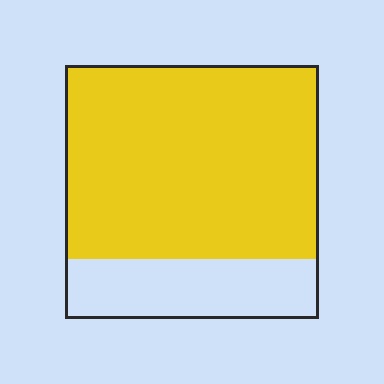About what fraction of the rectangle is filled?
About three quarters (3/4).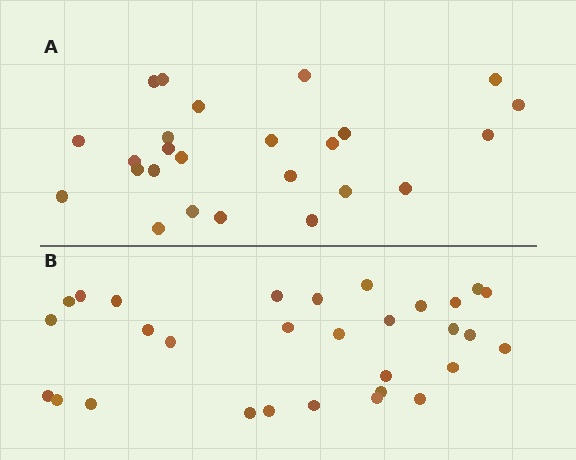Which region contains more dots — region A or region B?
Region B (the bottom region) has more dots.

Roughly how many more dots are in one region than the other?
Region B has about 5 more dots than region A.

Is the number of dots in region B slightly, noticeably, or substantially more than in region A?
Region B has only slightly more — the two regions are fairly close. The ratio is roughly 1.2 to 1.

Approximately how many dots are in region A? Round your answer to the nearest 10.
About 20 dots. (The exact count is 25, which rounds to 20.)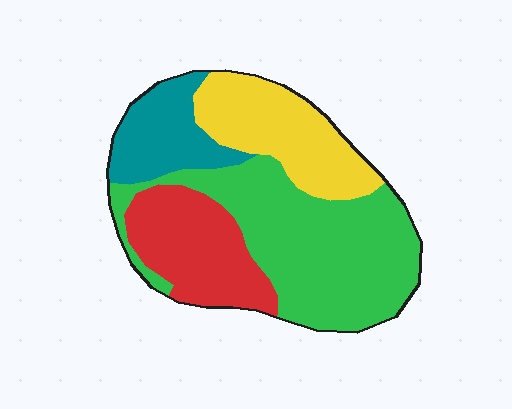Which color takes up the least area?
Teal, at roughly 15%.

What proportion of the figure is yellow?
Yellow covers about 20% of the figure.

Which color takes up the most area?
Green, at roughly 45%.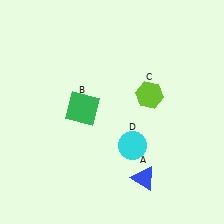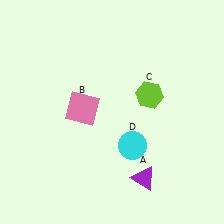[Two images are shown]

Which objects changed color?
A changed from blue to purple. B changed from green to pink.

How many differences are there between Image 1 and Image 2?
There are 2 differences between the two images.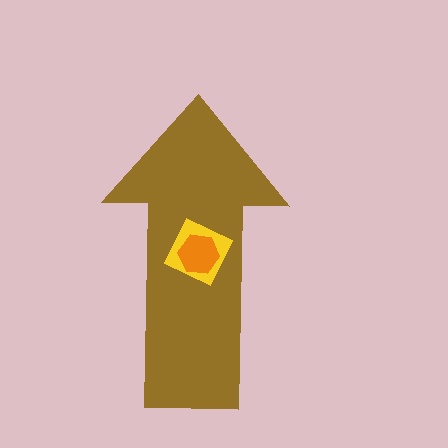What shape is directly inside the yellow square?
The orange hexagon.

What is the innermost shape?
The orange hexagon.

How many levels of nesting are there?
3.